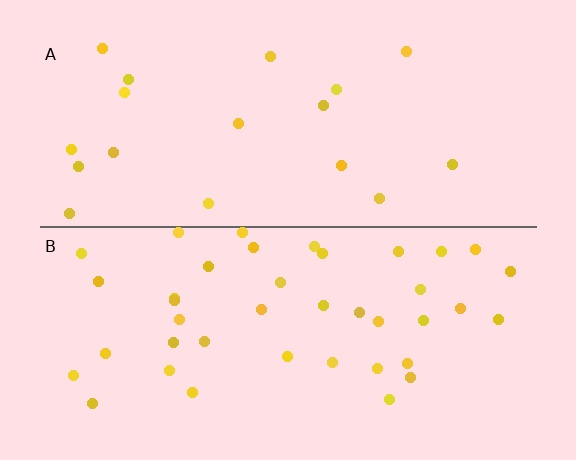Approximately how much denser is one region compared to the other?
Approximately 2.2× — region B over region A.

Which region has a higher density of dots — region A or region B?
B (the bottom).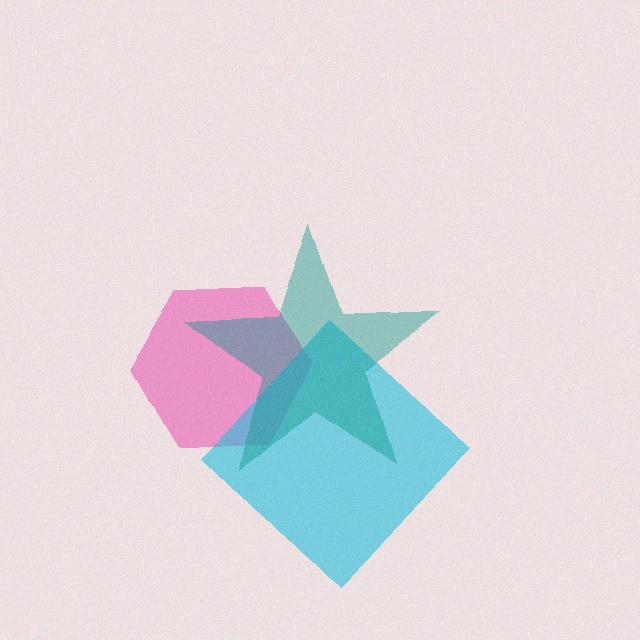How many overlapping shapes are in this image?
There are 3 overlapping shapes in the image.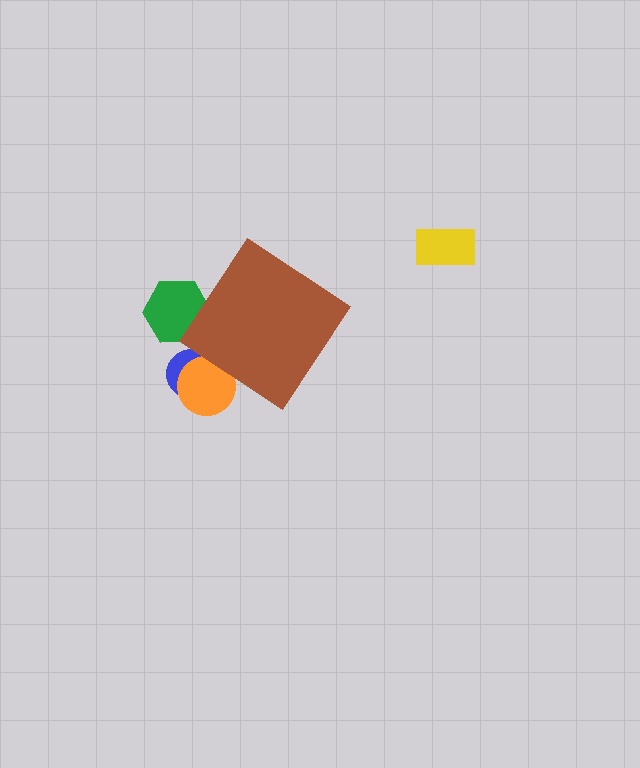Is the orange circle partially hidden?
Yes, the orange circle is partially hidden behind the brown diamond.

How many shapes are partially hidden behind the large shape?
3 shapes are partially hidden.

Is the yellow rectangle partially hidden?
No, the yellow rectangle is fully visible.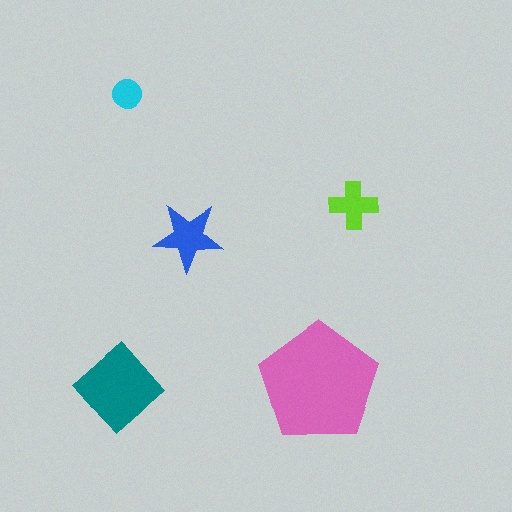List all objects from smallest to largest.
The cyan circle, the lime cross, the blue star, the teal diamond, the pink pentagon.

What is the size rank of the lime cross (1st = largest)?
4th.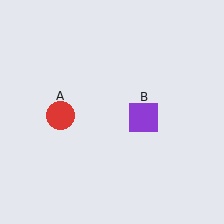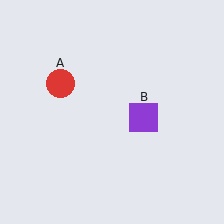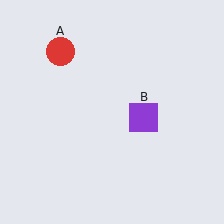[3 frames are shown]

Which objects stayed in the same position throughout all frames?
Purple square (object B) remained stationary.